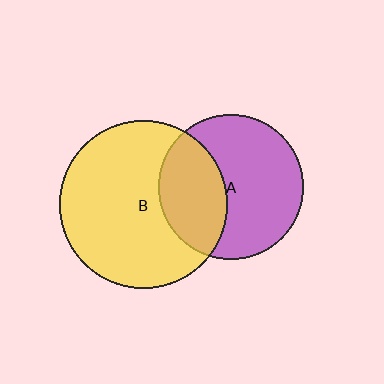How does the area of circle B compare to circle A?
Approximately 1.3 times.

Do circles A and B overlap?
Yes.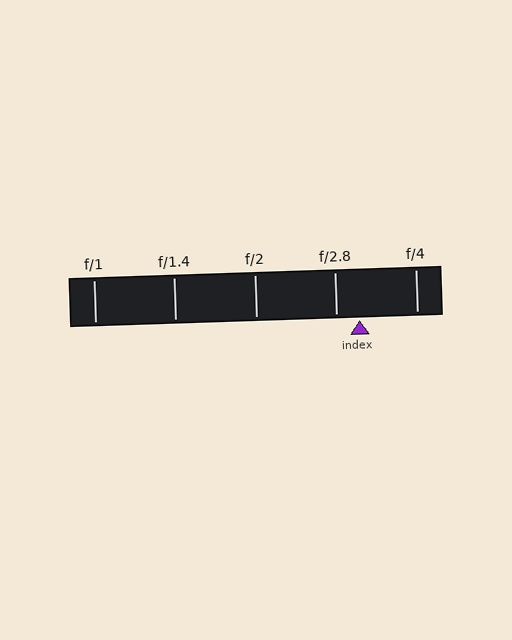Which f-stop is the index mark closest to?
The index mark is closest to f/2.8.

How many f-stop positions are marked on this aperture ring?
There are 5 f-stop positions marked.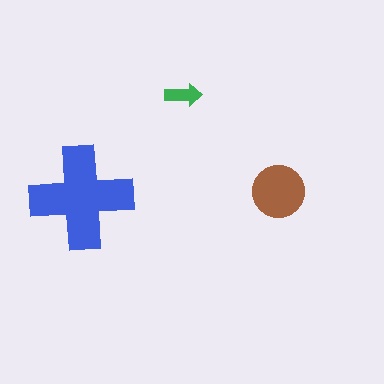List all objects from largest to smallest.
The blue cross, the brown circle, the green arrow.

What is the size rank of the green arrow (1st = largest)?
3rd.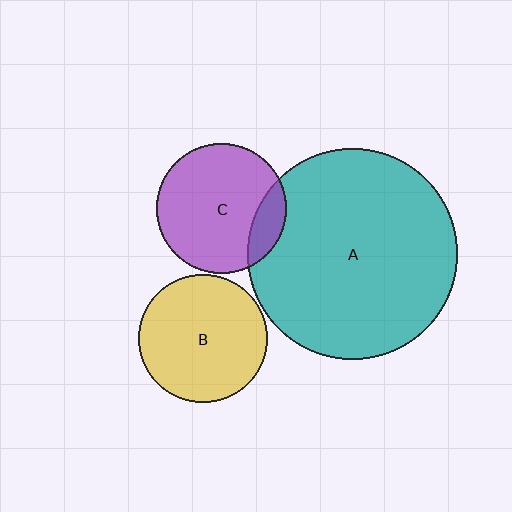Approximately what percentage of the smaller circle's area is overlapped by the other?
Approximately 15%.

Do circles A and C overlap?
Yes.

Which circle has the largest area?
Circle A (teal).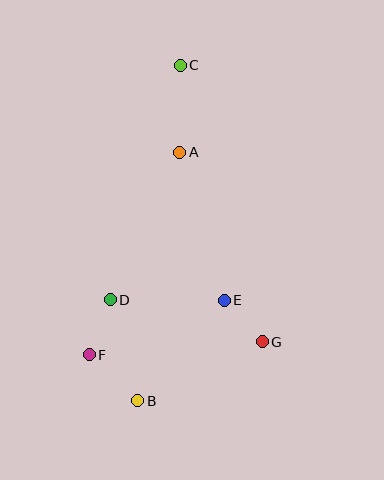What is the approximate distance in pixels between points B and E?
The distance between B and E is approximately 133 pixels.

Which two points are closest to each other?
Points E and G are closest to each other.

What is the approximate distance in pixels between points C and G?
The distance between C and G is approximately 288 pixels.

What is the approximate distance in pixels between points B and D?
The distance between B and D is approximately 105 pixels.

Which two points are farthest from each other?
Points B and C are farthest from each other.